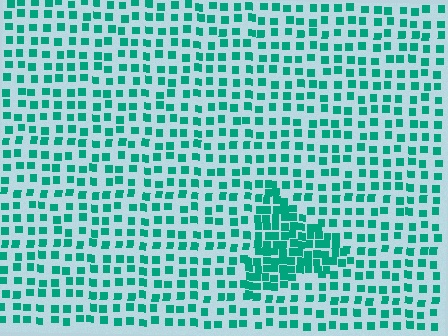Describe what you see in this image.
The image contains small teal elements arranged at two different densities. A triangle-shaped region is visible where the elements are more densely packed than the surrounding area.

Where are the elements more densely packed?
The elements are more densely packed inside the triangle boundary.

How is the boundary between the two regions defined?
The boundary is defined by a change in element density (approximately 2.2x ratio). All elements are the same color, size, and shape.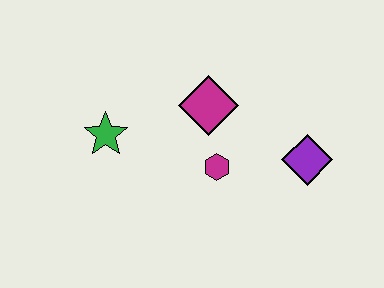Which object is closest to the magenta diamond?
The magenta hexagon is closest to the magenta diamond.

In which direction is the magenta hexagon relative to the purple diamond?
The magenta hexagon is to the left of the purple diamond.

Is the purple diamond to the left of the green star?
No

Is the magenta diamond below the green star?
No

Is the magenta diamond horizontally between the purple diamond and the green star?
Yes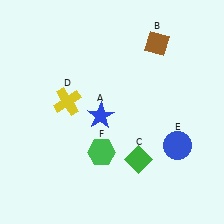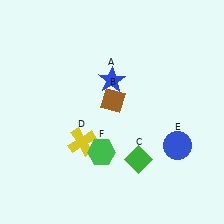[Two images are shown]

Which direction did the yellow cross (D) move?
The yellow cross (D) moved down.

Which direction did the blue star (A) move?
The blue star (A) moved up.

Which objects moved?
The objects that moved are: the blue star (A), the brown diamond (B), the yellow cross (D).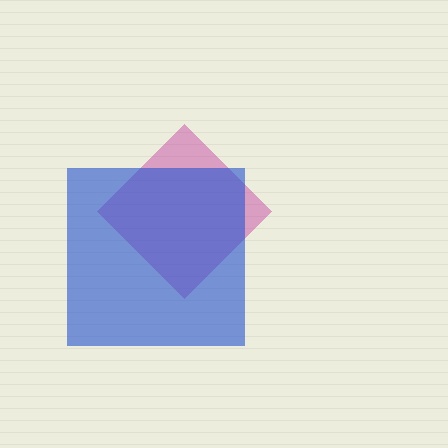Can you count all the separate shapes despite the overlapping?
Yes, there are 2 separate shapes.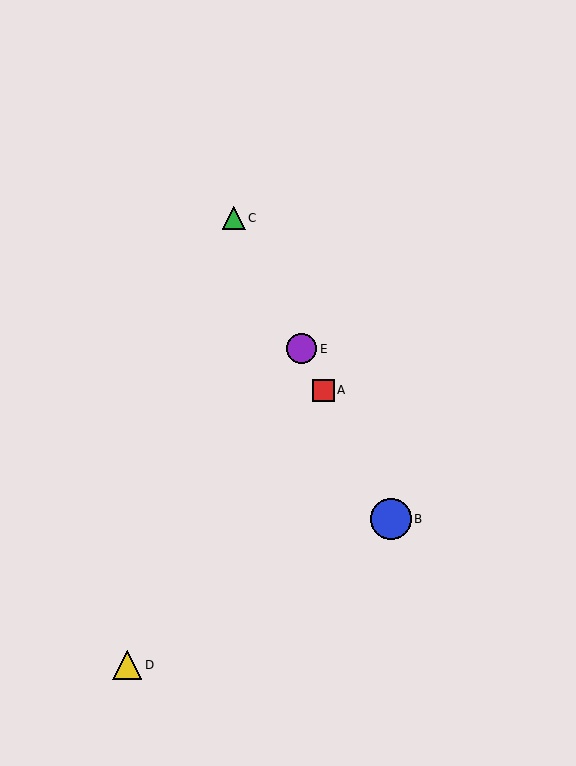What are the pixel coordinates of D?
Object D is at (127, 665).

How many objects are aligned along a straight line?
4 objects (A, B, C, E) are aligned along a straight line.